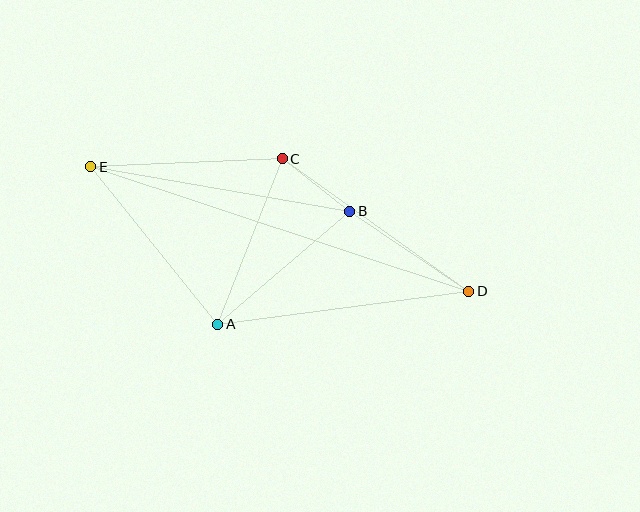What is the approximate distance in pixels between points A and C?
The distance between A and C is approximately 177 pixels.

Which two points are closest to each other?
Points B and C are closest to each other.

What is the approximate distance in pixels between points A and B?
The distance between A and B is approximately 173 pixels.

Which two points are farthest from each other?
Points D and E are farthest from each other.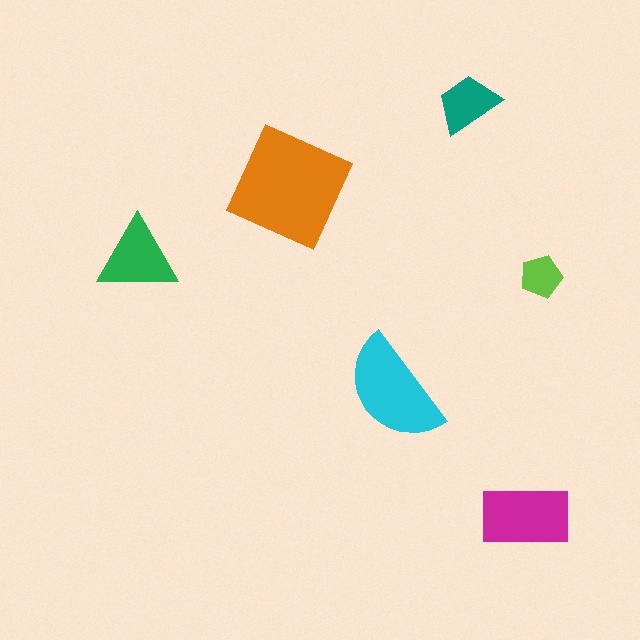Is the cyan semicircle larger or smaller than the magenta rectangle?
Larger.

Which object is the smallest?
The lime pentagon.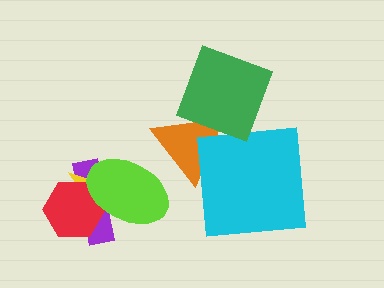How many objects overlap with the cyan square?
1 object overlaps with the cyan square.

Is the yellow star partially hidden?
Yes, it is partially covered by another shape.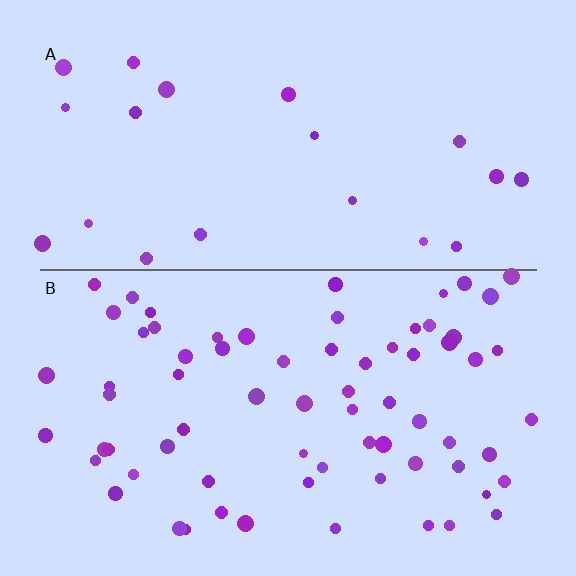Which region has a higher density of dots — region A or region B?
B (the bottom).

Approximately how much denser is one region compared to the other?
Approximately 3.4× — region B over region A.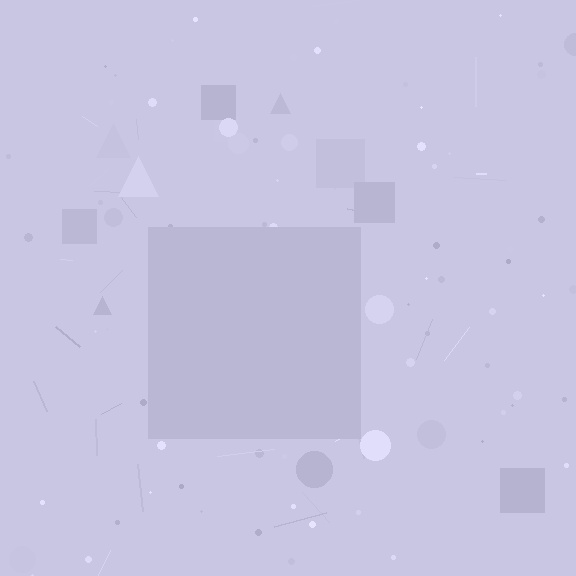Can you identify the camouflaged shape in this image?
The camouflaged shape is a square.